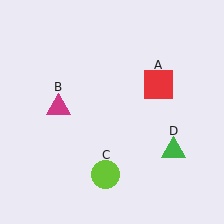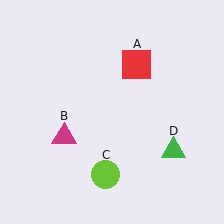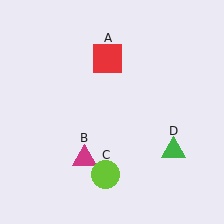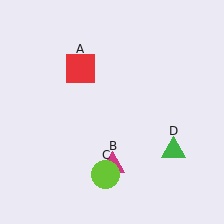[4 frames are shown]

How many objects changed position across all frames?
2 objects changed position: red square (object A), magenta triangle (object B).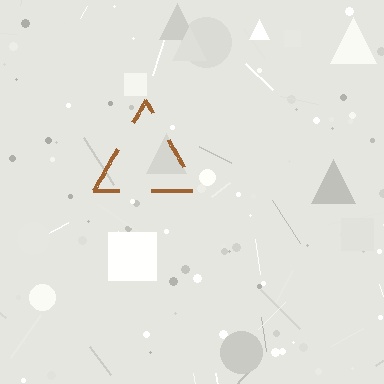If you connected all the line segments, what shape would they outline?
They would outline a triangle.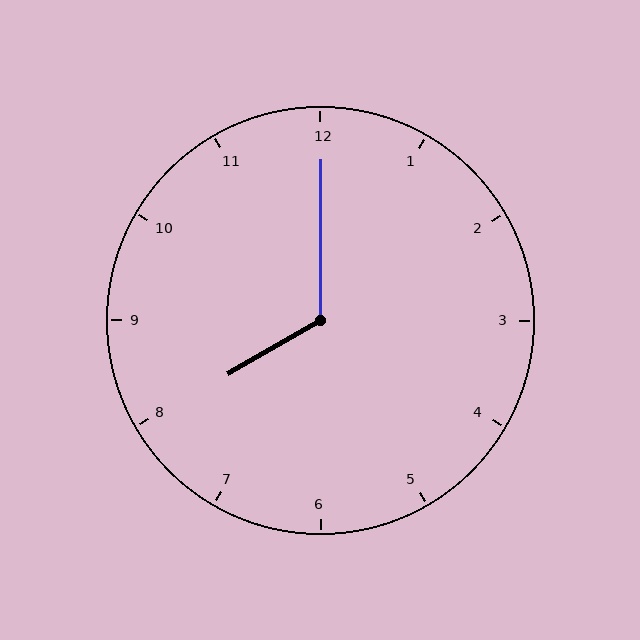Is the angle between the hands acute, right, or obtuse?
It is obtuse.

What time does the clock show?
8:00.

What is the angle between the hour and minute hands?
Approximately 120 degrees.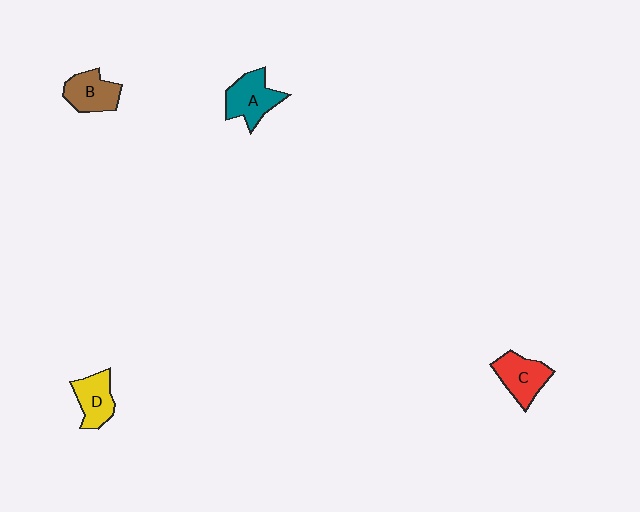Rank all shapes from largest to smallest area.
From largest to smallest: A (teal), C (red), B (brown), D (yellow).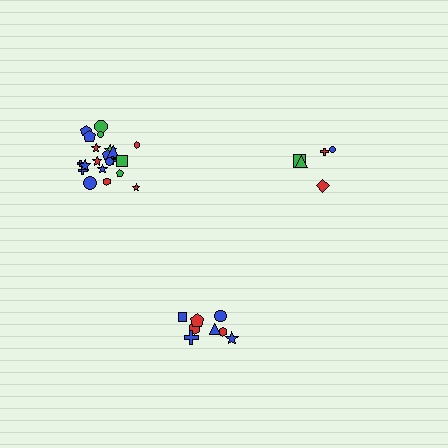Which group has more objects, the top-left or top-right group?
The top-left group.